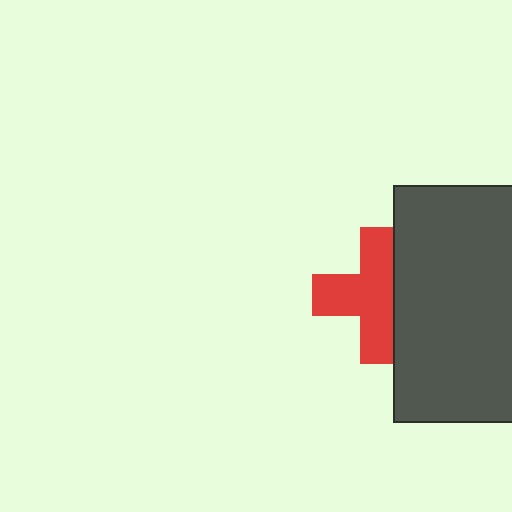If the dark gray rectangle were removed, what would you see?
You would see the complete red cross.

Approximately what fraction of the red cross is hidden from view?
Roughly 32% of the red cross is hidden behind the dark gray rectangle.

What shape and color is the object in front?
The object in front is a dark gray rectangle.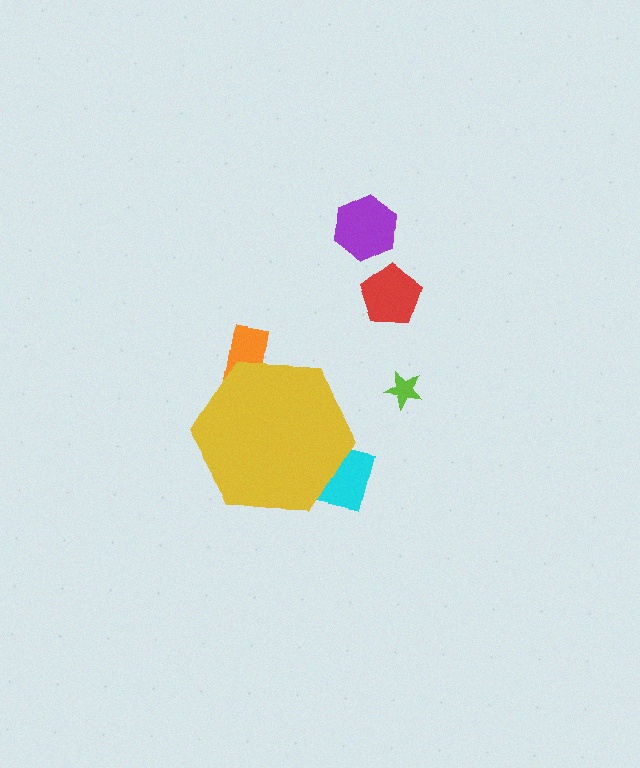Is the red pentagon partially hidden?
No, the red pentagon is fully visible.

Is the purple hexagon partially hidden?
No, the purple hexagon is fully visible.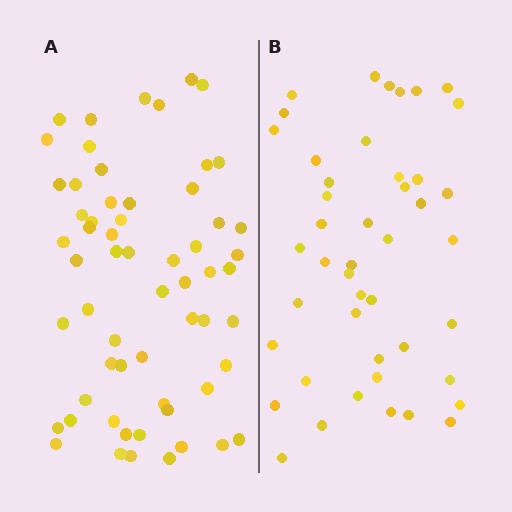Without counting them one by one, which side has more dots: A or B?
Region A (the left region) has more dots.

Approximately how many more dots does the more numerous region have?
Region A has approximately 15 more dots than region B.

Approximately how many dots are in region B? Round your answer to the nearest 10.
About 40 dots. (The exact count is 45, which rounds to 40.)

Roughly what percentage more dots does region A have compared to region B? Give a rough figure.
About 35% more.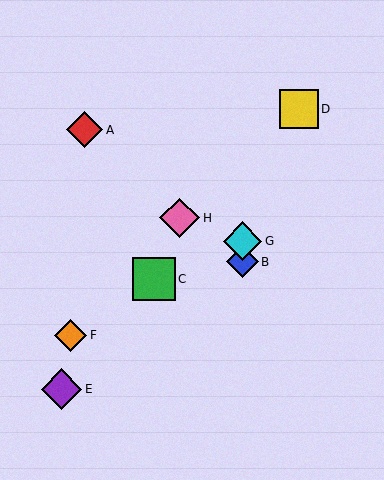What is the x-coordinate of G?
Object G is at x≈243.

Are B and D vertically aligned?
No, B is at x≈243 and D is at x≈299.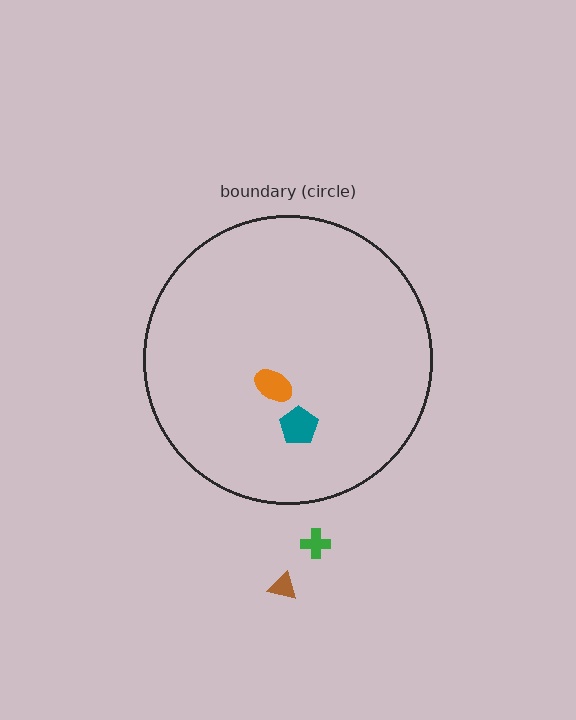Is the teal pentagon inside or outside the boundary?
Inside.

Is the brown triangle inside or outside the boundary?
Outside.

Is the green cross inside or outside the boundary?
Outside.